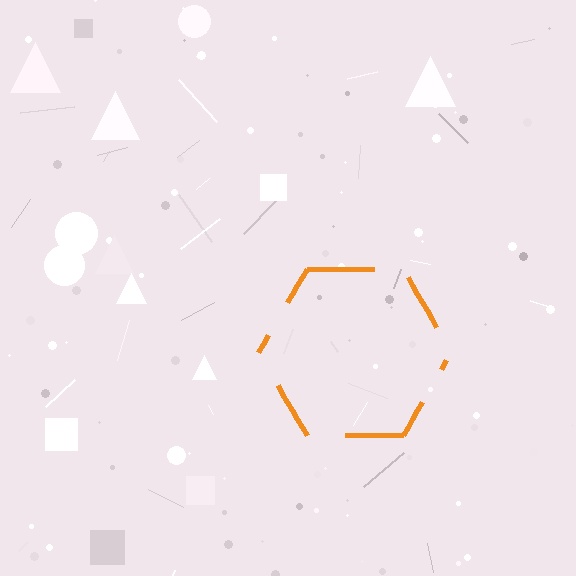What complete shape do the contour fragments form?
The contour fragments form a hexagon.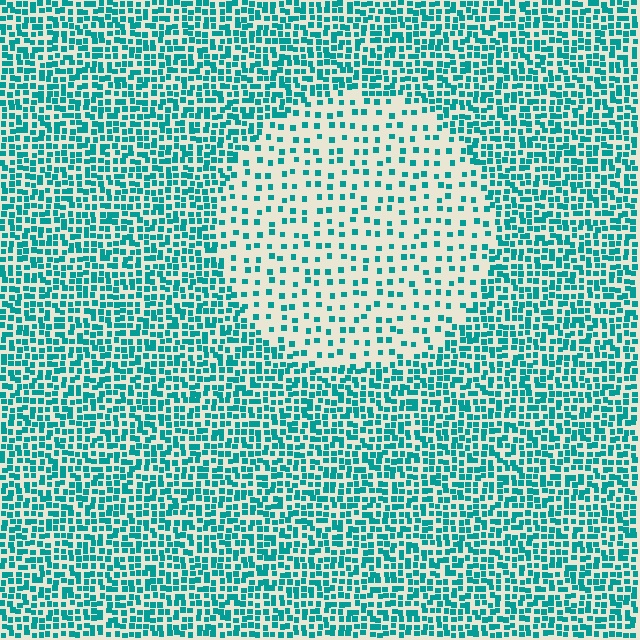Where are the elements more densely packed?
The elements are more densely packed outside the circle boundary.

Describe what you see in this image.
The image contains small teal elements arranged at two different densities. A circle-shaped region is visible where the elements are less densely packed than the surrounding area.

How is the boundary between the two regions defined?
The boundary is defined by a change in element density (approximately 2.6x ratio). All elements are the same color, size, and shape.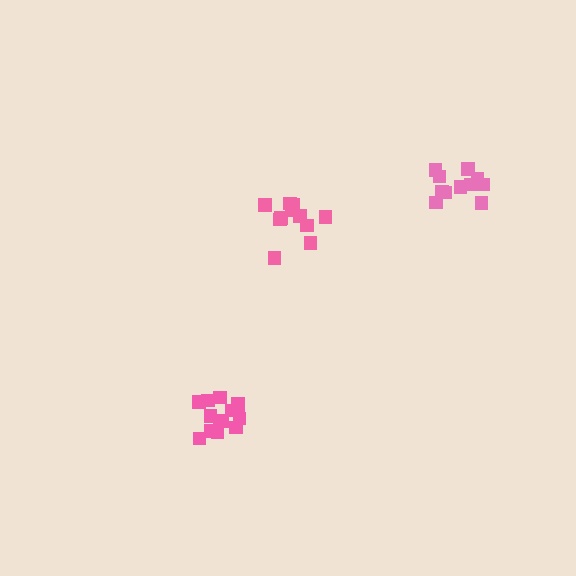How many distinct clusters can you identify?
There are 3 distinct clusters.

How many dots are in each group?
Group 1: 11 dots, Group 2: 11 dots, Group 3: 14 dots (36 total).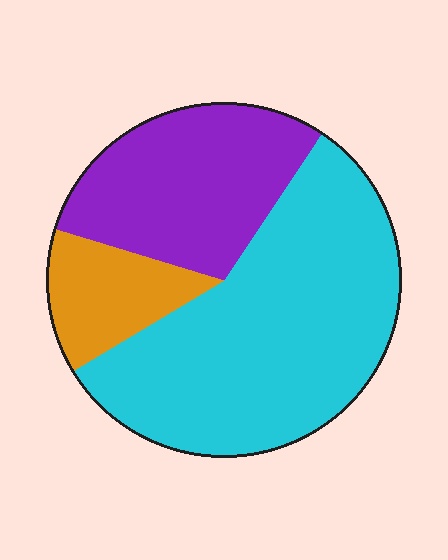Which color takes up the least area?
Orange, at roughly 15%.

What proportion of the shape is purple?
Purple covers 30% of the shape.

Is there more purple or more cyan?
Cyan.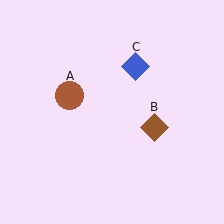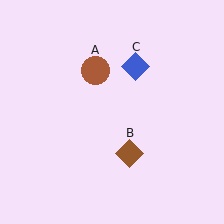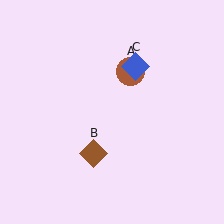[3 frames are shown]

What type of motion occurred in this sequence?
The brown circle (object A), brown diamond (object B) rotated clockwise around the center of the scene.